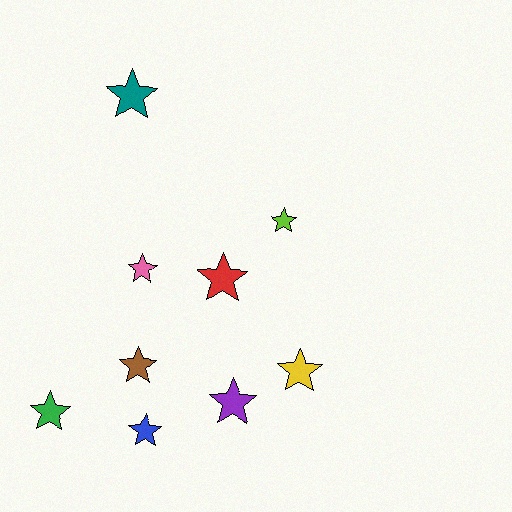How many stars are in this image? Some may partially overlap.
There are 9 stars.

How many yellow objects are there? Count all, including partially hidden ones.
There is 1 yellow object.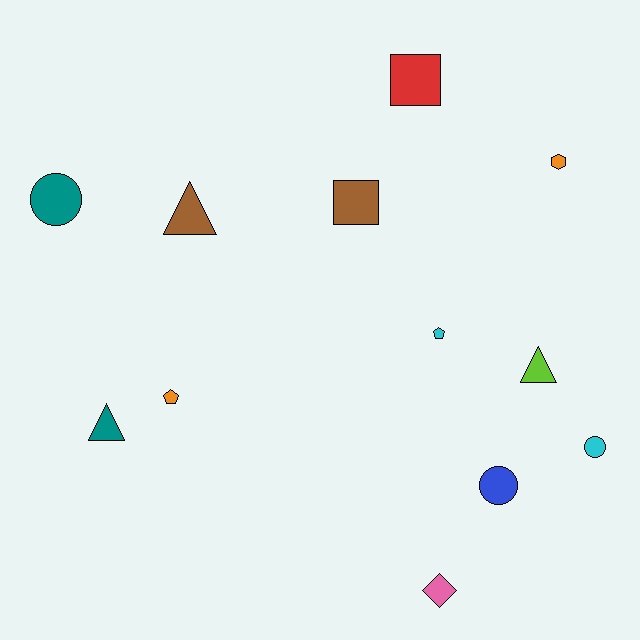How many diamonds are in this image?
There is 1 diamond.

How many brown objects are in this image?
There are 2 brown objects.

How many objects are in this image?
There are 12 objects.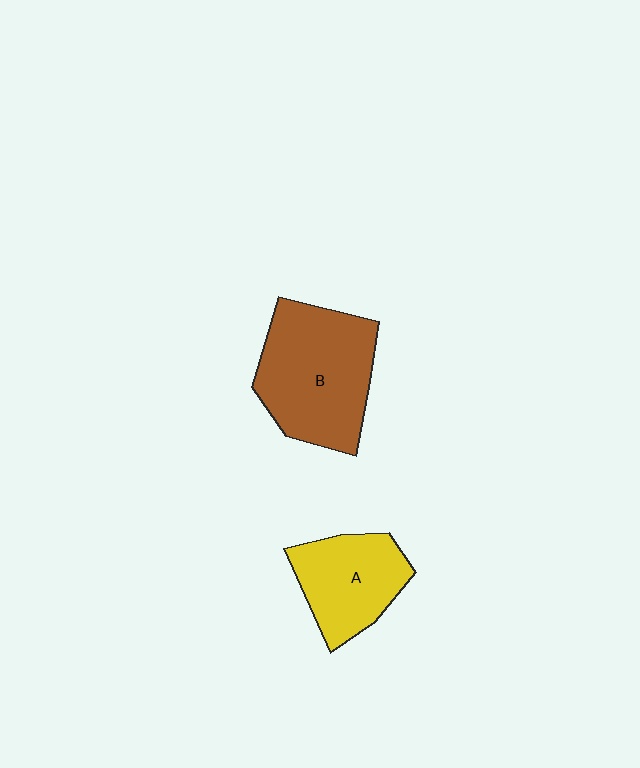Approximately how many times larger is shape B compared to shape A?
Approximately 1.5 times.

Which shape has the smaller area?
Shape A (yellow).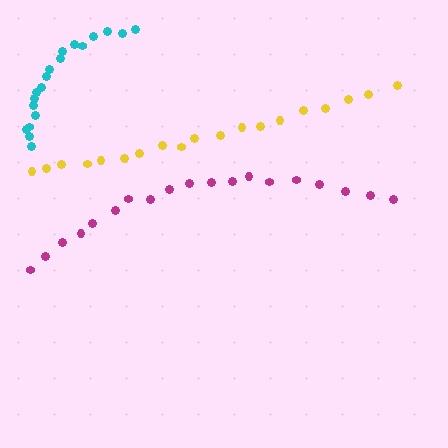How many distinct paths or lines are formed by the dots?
There are 3 distinct paths.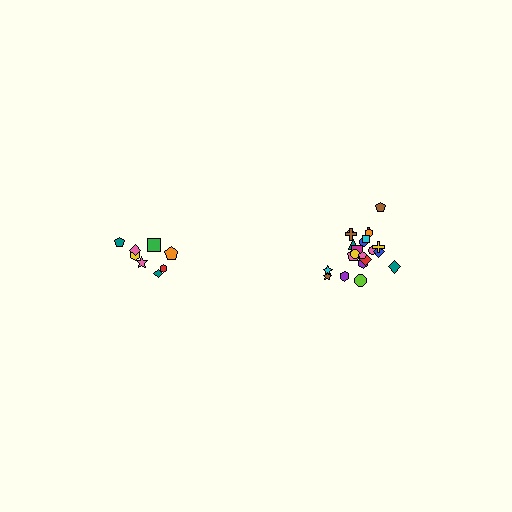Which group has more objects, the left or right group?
The right group.